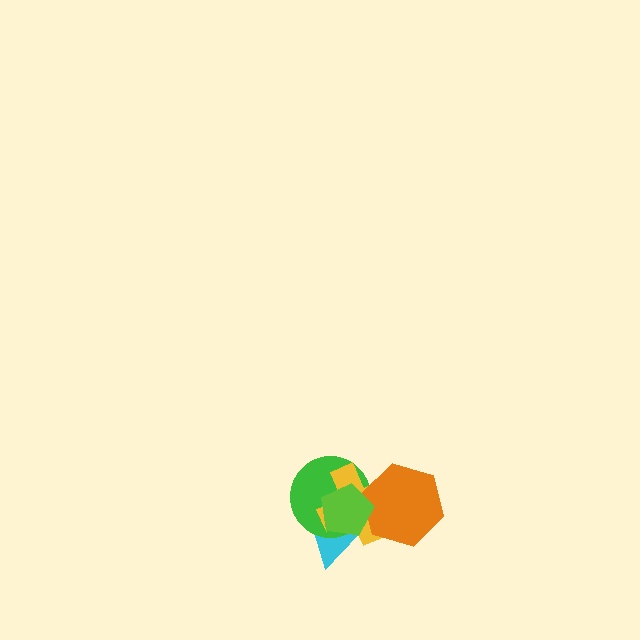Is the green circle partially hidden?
Yes, it is partially covered by another shape.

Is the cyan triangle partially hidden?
Yes, it is partially covered by another shape.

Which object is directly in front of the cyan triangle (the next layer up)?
The green circle is directly in front of the cyan triangle.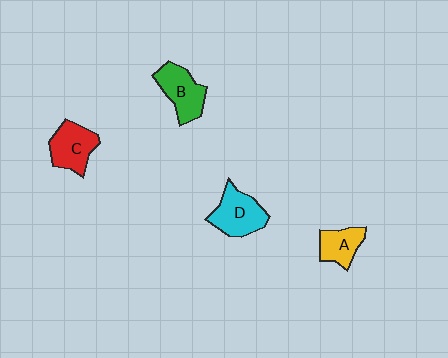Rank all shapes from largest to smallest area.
From largest to smallest: D (cyan), B (green), C (red), A (yellow).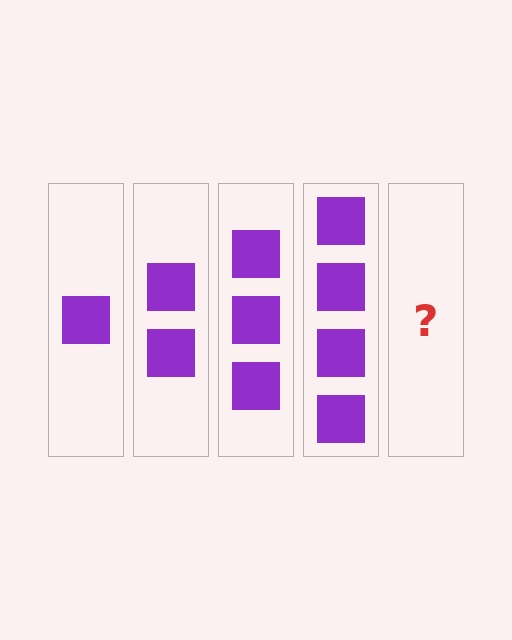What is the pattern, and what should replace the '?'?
The pattern is that each step adds one more square. The '?' should be 5 squares.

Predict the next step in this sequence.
The next step is 5 squares.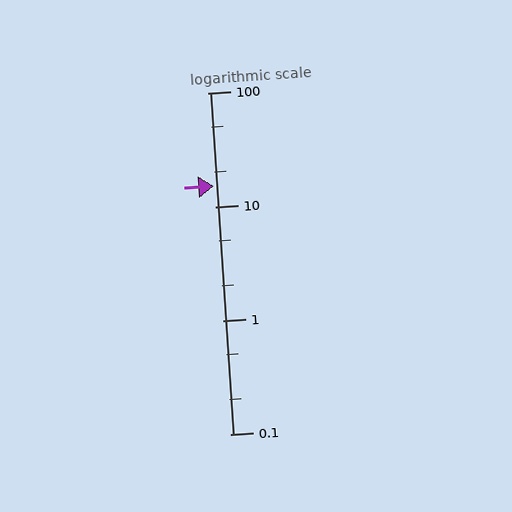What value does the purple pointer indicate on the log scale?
The pointer indicates approximately 15.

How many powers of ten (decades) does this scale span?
The scale spans 3 decades, from 0.1 to 100.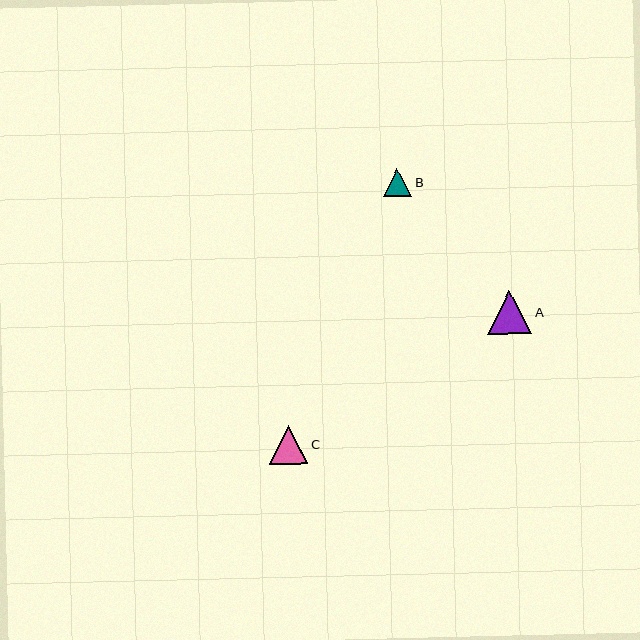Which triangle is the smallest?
Triangle B is the smallest with a size of approximately 28 pixels.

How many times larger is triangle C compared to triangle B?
Triangle C is approximately 1.4 times the size of triangle B.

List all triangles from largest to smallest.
From largest to smallest: A, C, B.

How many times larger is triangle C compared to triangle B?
Triangle C is approximately 1.4 times the size of triangle B.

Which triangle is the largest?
Triangle A is the largest with a size of approximately 44 pixels.